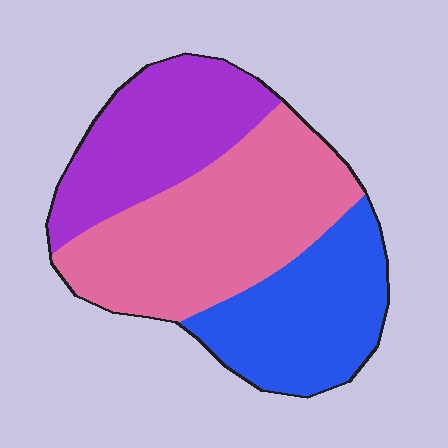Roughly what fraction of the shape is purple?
Purple takes up about one quarter (1/4) of the shape.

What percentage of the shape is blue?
Blue takes up about one quarter (1/4) of the shape.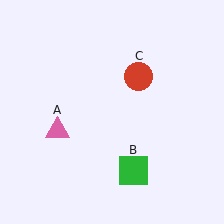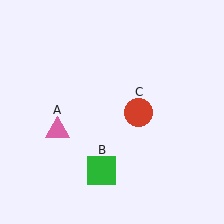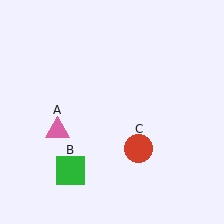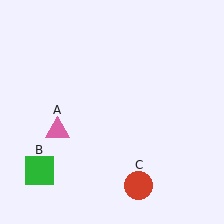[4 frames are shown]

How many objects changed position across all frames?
2 objects changed position: green square (object B), red circle (object C).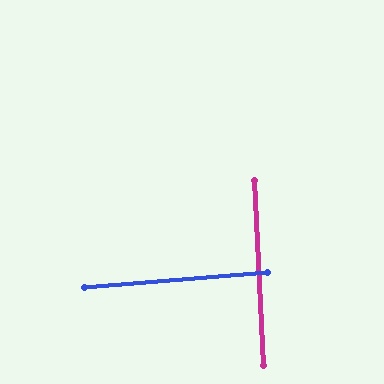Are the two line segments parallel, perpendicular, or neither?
Perpendicular — they meet at approximately 88°.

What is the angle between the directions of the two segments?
Approximately 88 degrees.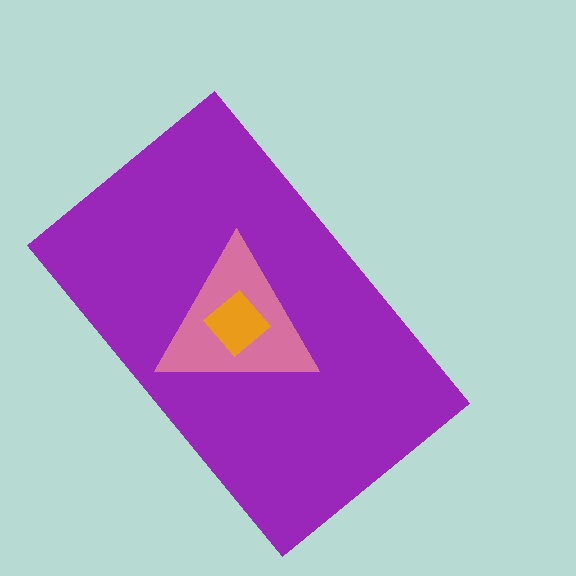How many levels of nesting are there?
3.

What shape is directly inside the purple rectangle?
The pink triangle.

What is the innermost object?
The orange diamond.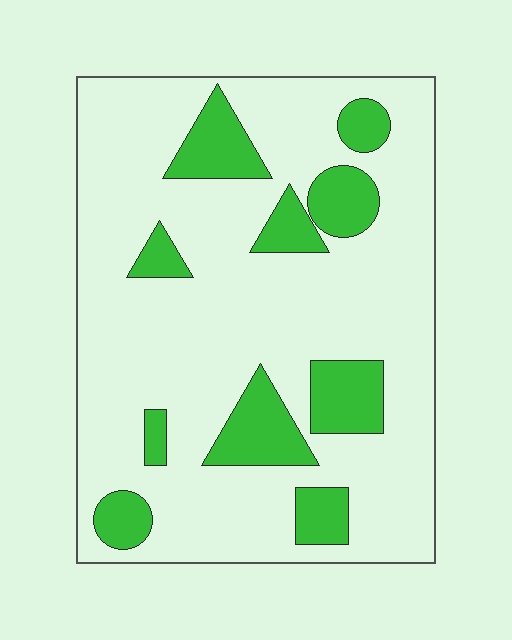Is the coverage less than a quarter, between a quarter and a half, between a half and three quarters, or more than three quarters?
Less than a quarter.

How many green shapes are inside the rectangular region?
10.